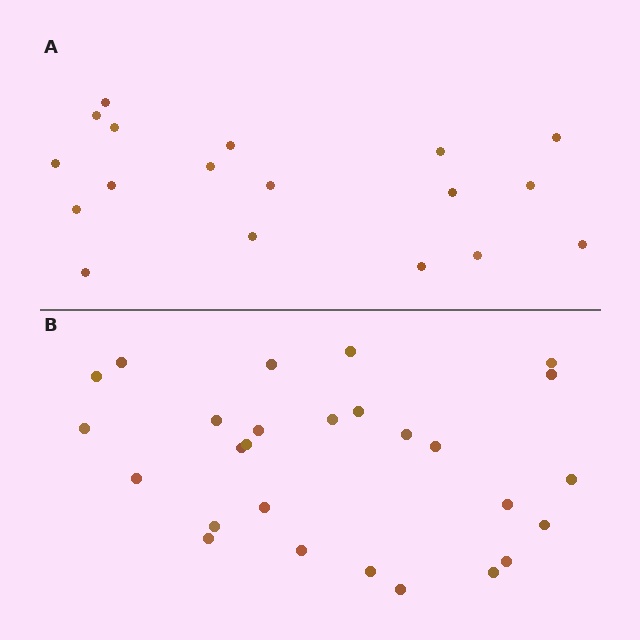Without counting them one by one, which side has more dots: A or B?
Region B (the bottom region) has more dots.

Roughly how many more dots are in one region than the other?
Region B has roughly 8 or so more dots than region A.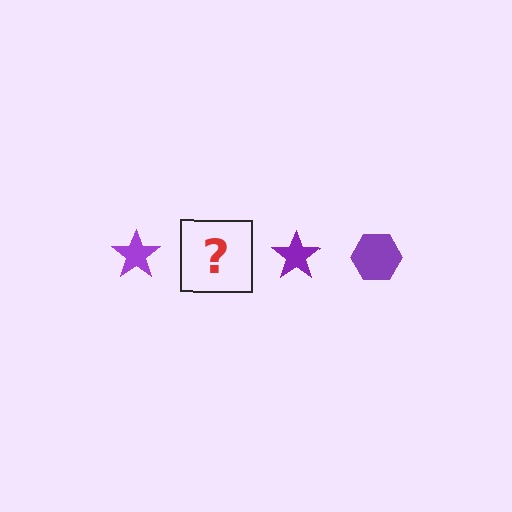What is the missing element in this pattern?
The missing element is a purple hexagon.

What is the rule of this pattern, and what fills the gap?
The rule is that the pattern cycles through star, hexagon shapes in purple. The gap should be filled with a purple hexagon.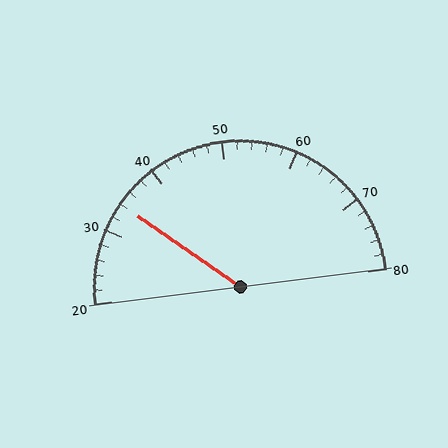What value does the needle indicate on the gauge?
The needle indicates approximately 34.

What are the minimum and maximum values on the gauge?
The gauge ranges from 20 to 80.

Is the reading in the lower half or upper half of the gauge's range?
The reading is in the lower half of the range (20 to 80).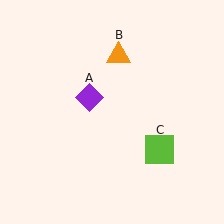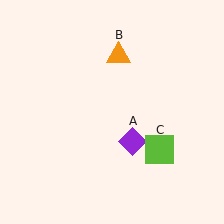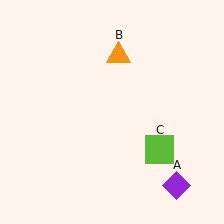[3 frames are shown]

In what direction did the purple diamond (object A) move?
The purple diamond (object A) moved down and to the right.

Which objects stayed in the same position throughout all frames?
Orange triangle (object B) and lime square (object C) remained stationary.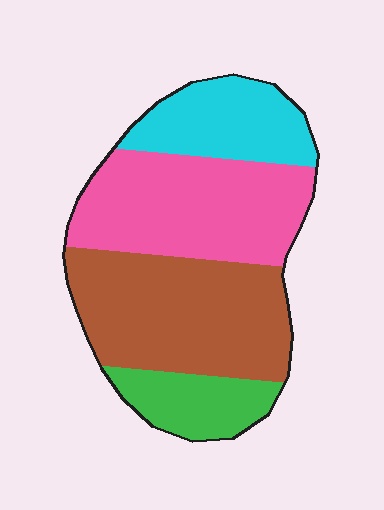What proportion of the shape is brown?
Brown covers 36% of the shape.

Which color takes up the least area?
Green, at roughly 15%.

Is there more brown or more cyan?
Brown.